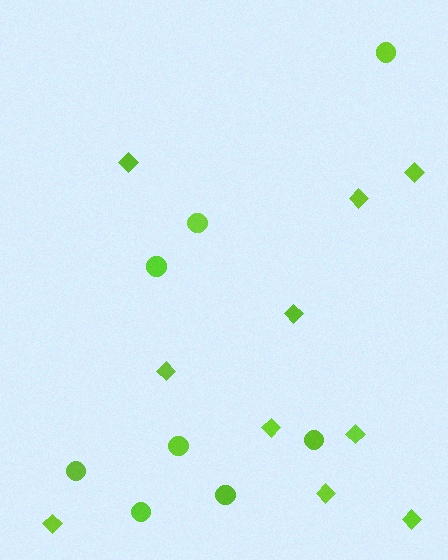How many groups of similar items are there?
There are 2 groups: one group of circles (8) and one group of diamonds (10).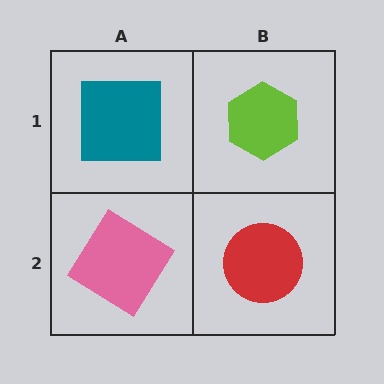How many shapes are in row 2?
2 shapes.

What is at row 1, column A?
A teal square.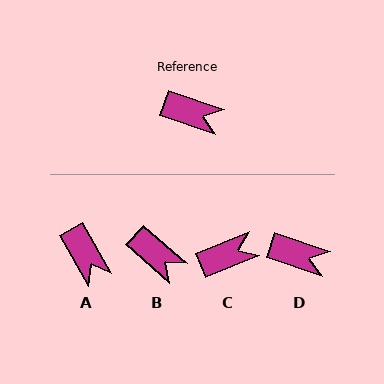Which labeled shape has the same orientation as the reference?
D.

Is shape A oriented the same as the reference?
No, it is off by about 43 degrees.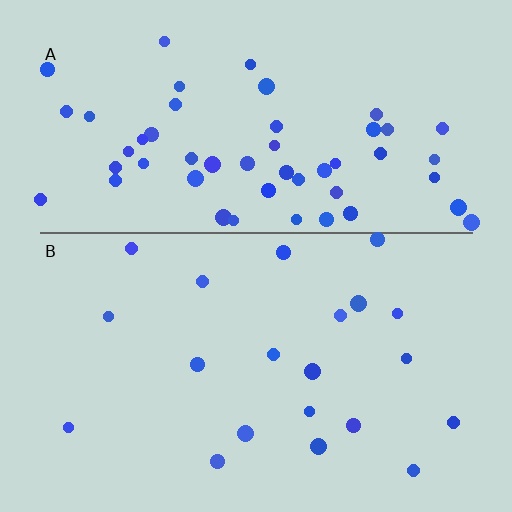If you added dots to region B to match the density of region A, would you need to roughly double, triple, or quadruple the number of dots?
Approximately triple.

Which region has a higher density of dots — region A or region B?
A (the top).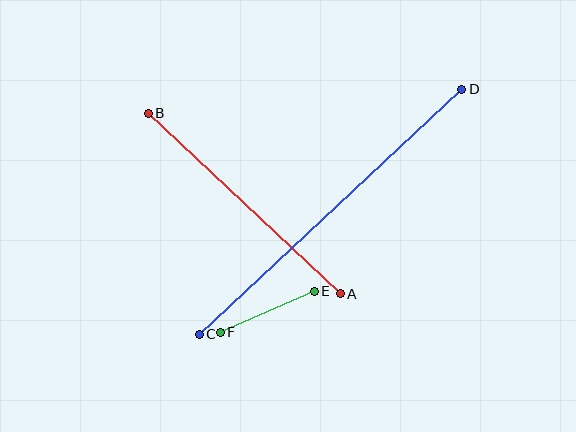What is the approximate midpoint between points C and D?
The midpoint is at approximately (331, 212) pixels.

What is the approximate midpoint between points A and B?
The midpoint is at approximately (244, 203) pixels.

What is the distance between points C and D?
The distance is approximately 359 pixels.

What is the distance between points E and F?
The distance is approximately 103 pixels.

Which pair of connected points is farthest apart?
Points C and D are farthest apart.